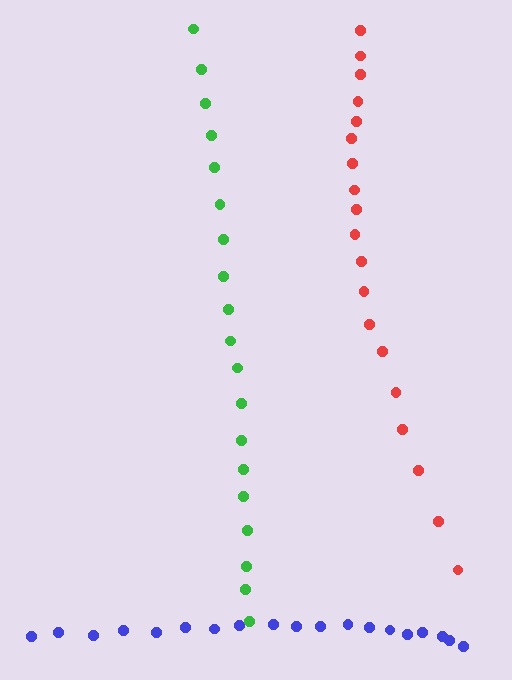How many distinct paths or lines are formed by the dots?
There are 3 distinct paths.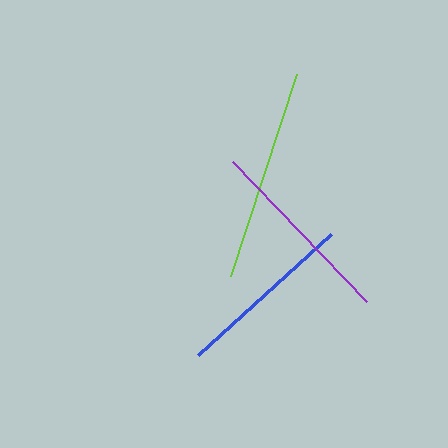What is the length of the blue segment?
The blue segment is approximately 180 pixels long.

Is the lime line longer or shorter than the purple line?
The lime line is longer than the purple line.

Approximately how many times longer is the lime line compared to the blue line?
The lime line is approximately 1.2 times the length of the blue line.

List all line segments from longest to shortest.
From longest to shortest: lime, purple, blue.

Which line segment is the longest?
The lime line is the longest at approximately 213 pixels.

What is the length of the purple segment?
The purple segment is approximately 194 pixels long.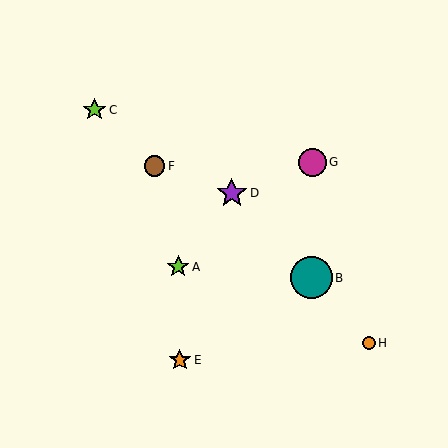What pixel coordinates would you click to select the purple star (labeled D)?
Click at (232, 193) to select the purple star D.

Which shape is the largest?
The teal circle (labeled B) is the largest.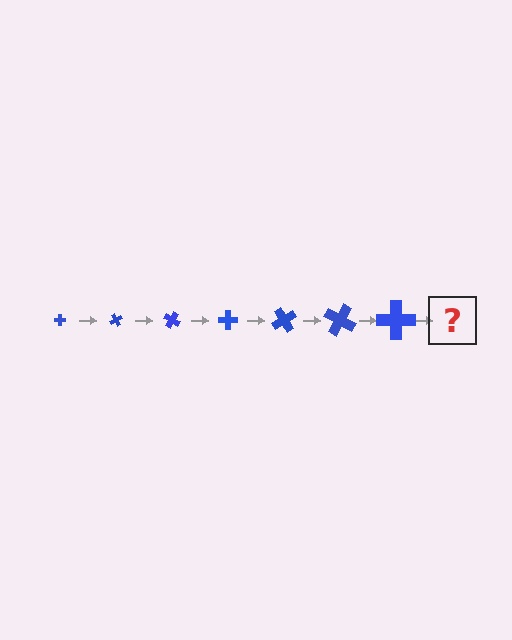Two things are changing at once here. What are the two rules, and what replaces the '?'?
The two rules are that the cross grows larger each step and it rotates 60 degrees each step. The '?' should be a cross, larger than the previous one and rotated 420 degrees from the start.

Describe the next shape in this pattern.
It should be a cross, larger than the previous one and rotated 420 degrees from the start.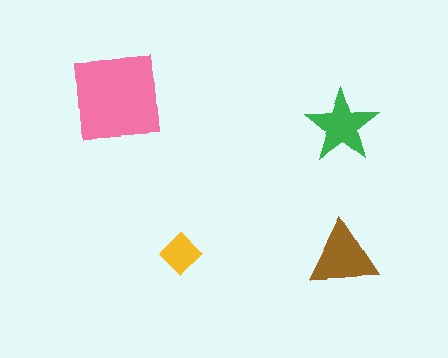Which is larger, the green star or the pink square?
The pink square.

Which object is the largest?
The pink square.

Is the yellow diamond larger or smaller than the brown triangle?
Smaller.